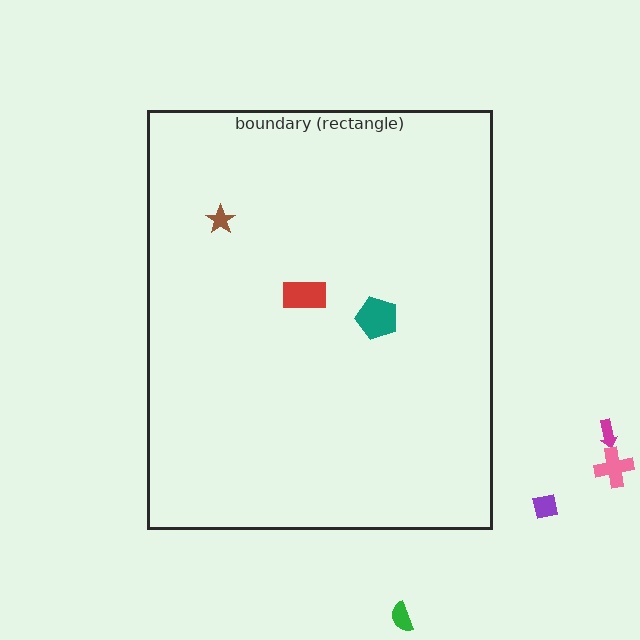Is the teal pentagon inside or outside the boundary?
Inside.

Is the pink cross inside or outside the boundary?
Outside.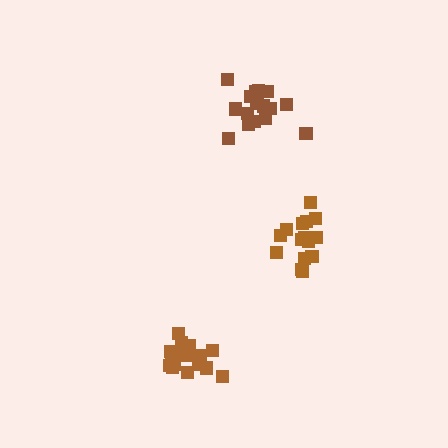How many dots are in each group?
Group 1: 17 dots, Group 2: 15 dots, Group 3: 18 dots (50 total).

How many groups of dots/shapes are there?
There are 3 groups.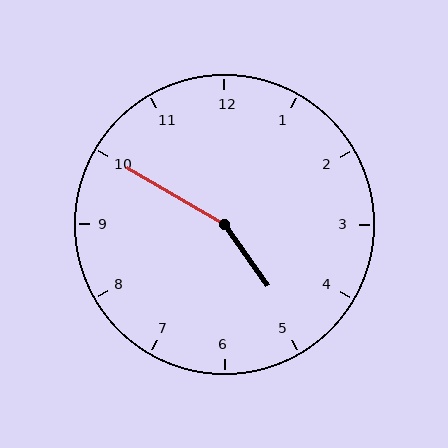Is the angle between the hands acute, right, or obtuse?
It is obtuse.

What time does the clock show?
4:50.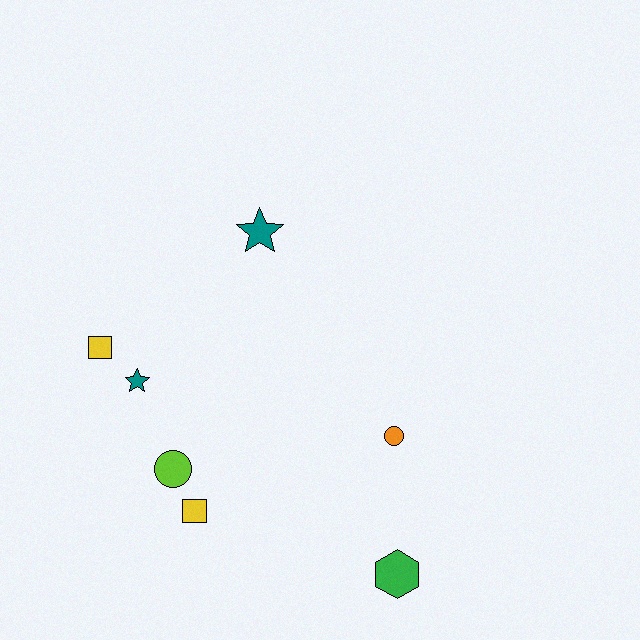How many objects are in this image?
There are 7 objects.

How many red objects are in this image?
There are no red objects.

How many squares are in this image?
There are 2 squares.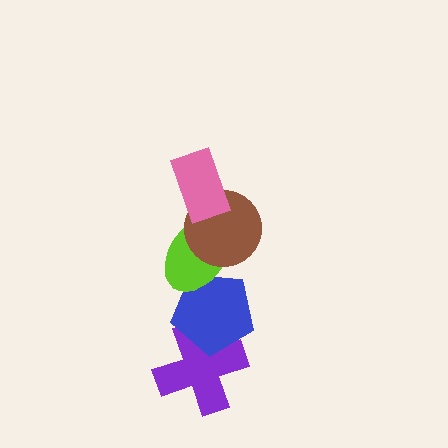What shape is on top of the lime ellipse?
The brown circle is on top of the lime ellipse.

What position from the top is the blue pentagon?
The blue pentagon is 4th from the top.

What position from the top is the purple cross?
The purple cross is 5th from the top.